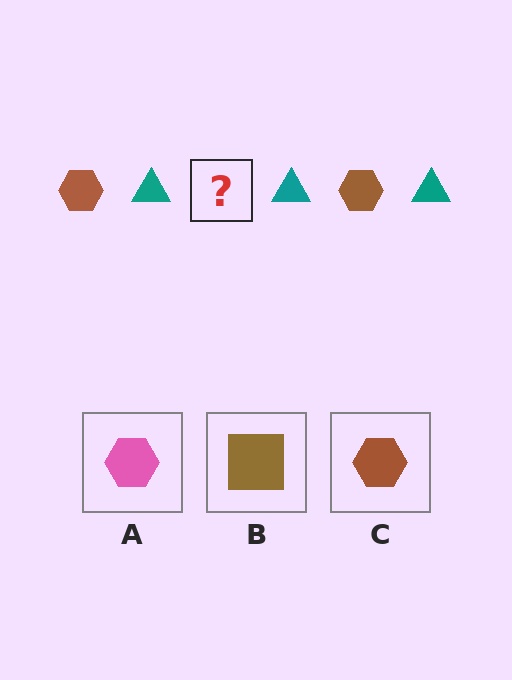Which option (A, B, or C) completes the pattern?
C.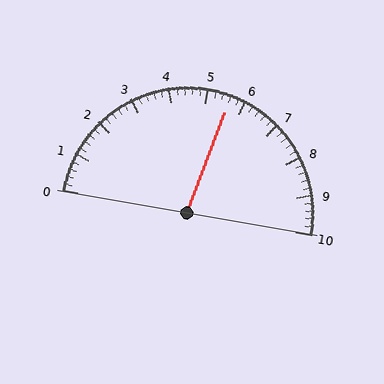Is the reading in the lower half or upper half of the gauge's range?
The reading is in the upper half of the range (0 to 10).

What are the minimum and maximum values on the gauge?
The gauge ranges from 0 to 10.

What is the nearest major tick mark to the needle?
The nearest major tick mark is 6.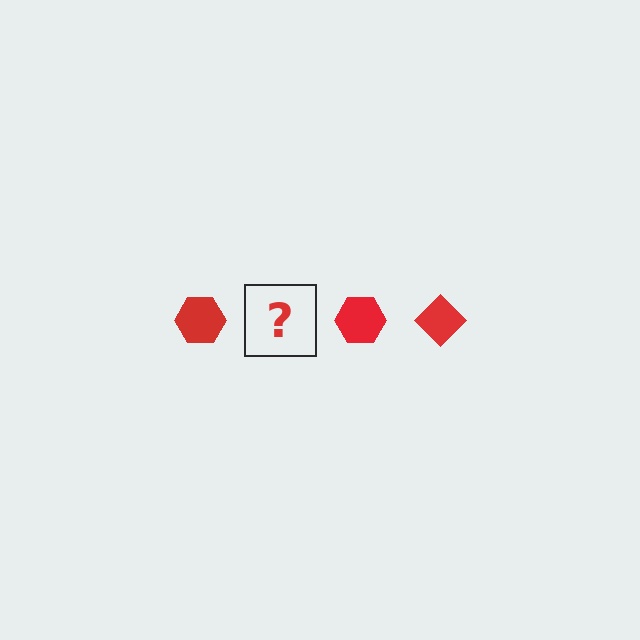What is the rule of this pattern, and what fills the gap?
The rule is that the pattern cycles through hexagon, diamond shapes in red. The gap should be filled with a red diamond.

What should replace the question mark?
The question mark should be replaced with a red diamond.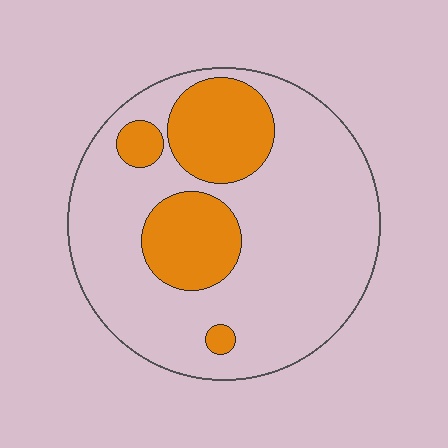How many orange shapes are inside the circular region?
4.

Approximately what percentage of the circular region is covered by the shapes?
Approximately 25%.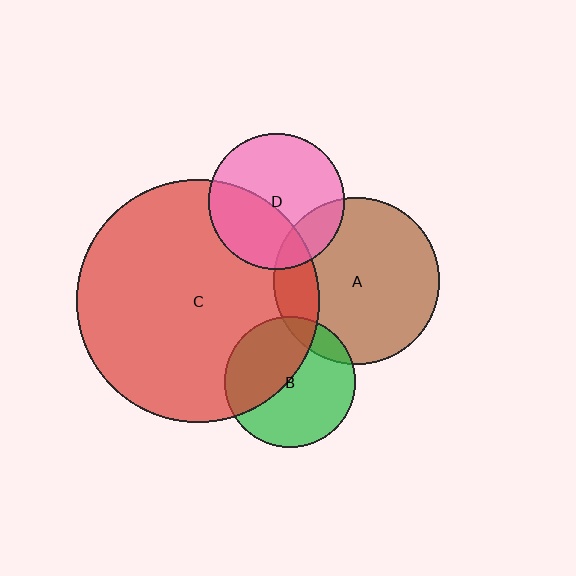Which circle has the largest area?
Circle C (red).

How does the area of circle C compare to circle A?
Approximately 2.1 times.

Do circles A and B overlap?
Yes.